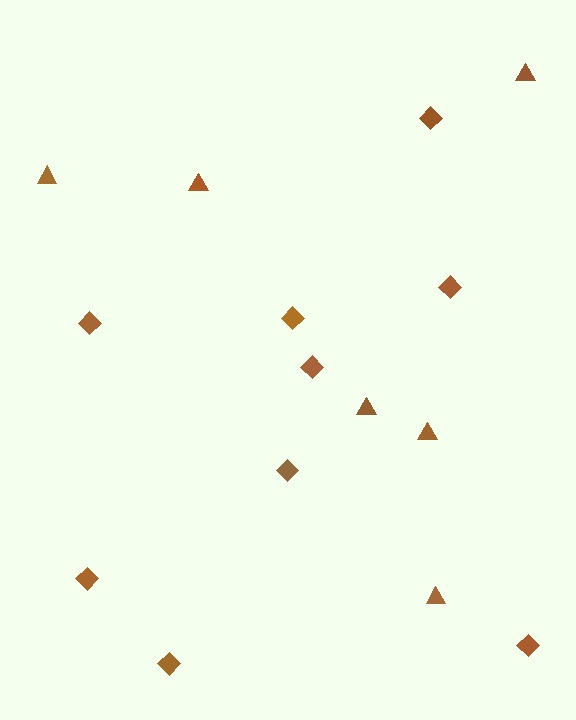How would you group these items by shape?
There are 2 groups: one group of triangles (6) and one group of diamonds (9).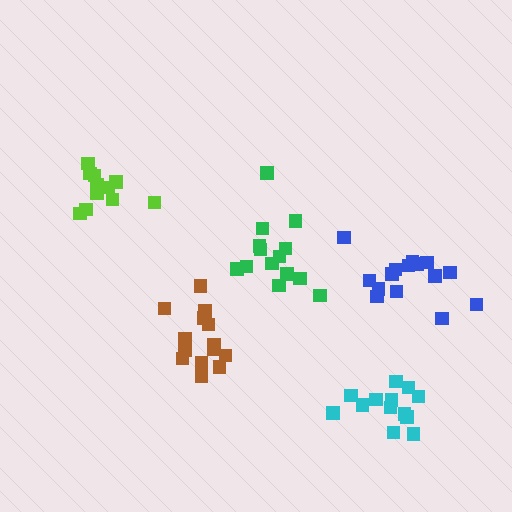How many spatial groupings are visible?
There are 5 spatial groupings.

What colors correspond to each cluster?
The clusters are colored: green, blue, cyan, brown, lime.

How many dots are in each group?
Group 1: 14 dots, Group 2: 15 dots, Group 3: 13 dots, Group 4: 14 dots, Group 5: 12 dots (68 total).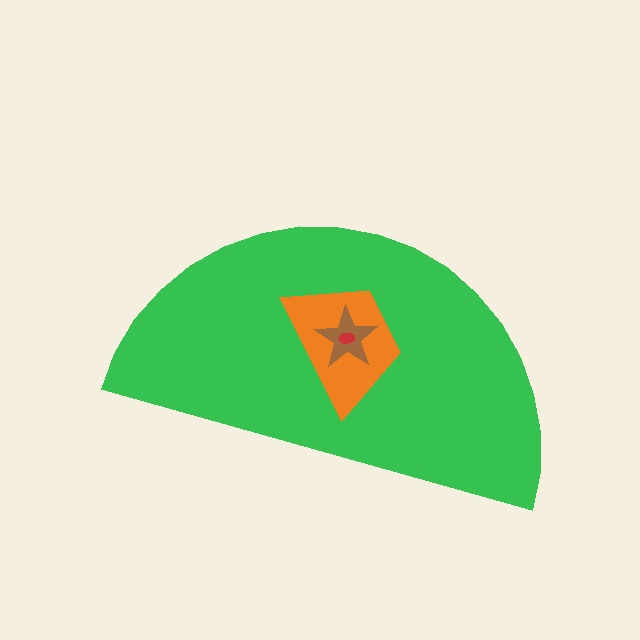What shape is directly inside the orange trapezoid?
The brown star.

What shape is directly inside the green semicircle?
The orange trapezoid.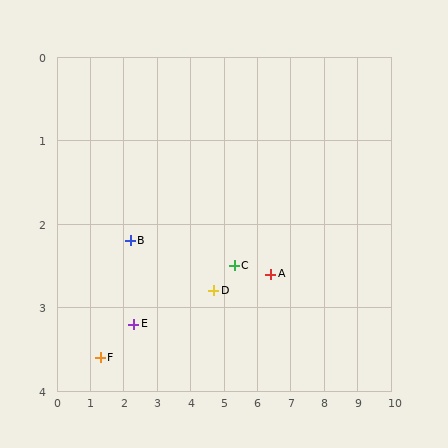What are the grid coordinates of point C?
Point C is at approximately (5.3, 2.5).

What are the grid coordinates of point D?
Point D is at approximately (4.7, 2.8).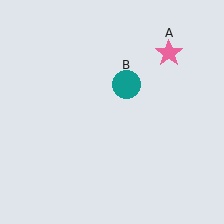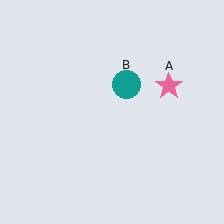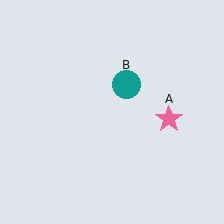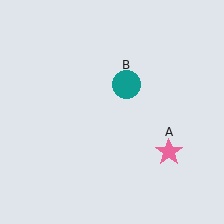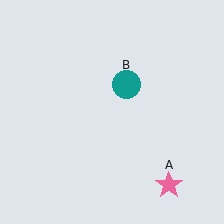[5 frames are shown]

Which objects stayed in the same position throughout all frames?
Teal circle (object B) remained stationary.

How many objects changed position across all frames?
1 object changed position: pink star (object A).